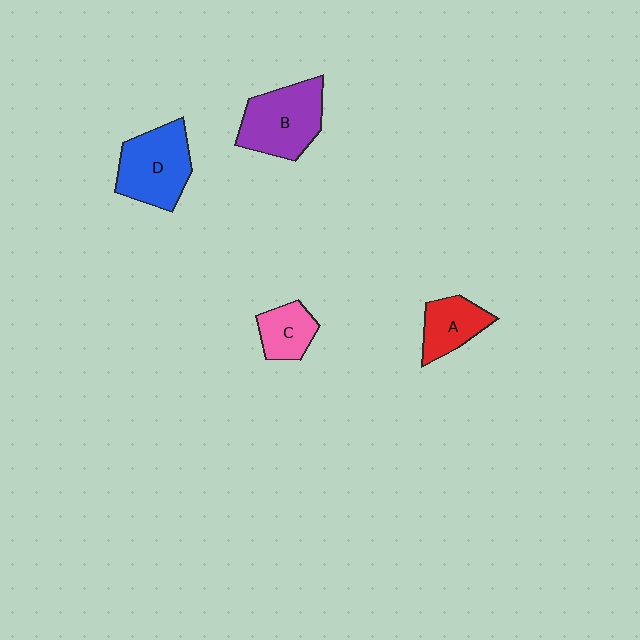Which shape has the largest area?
Shape B (purple).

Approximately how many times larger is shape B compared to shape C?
Approximately 1.9 times.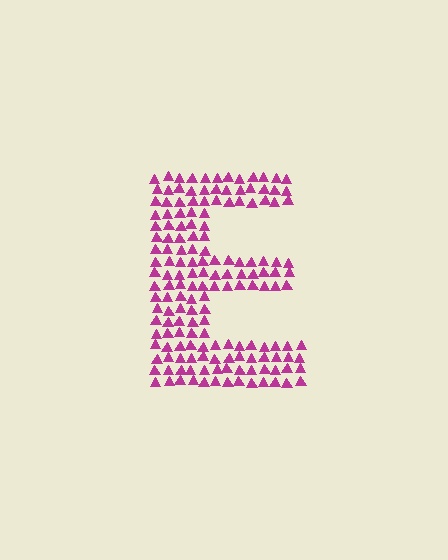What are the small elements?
The small elements are triangles.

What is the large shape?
The large shape is the letter E.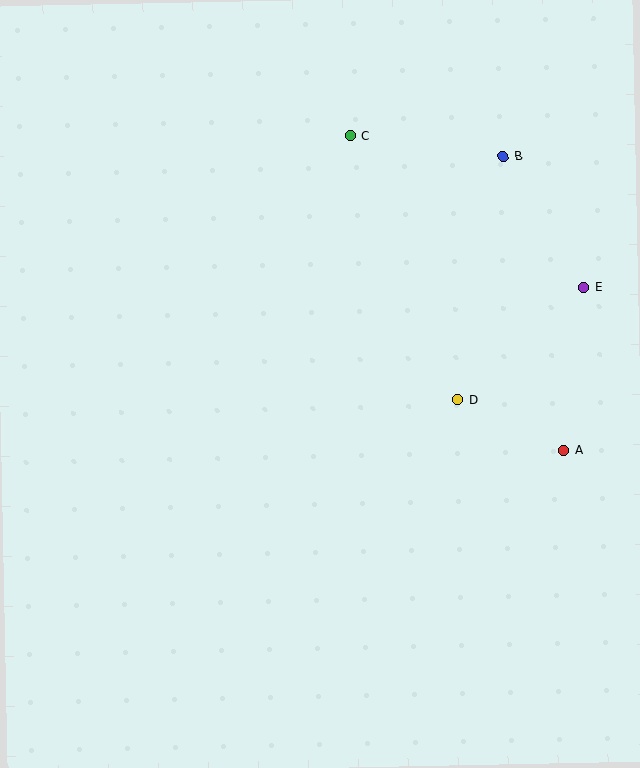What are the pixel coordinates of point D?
Point D is at (458, 400).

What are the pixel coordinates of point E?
Point E is at (584, 288).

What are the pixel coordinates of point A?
Point A is at (564, 451).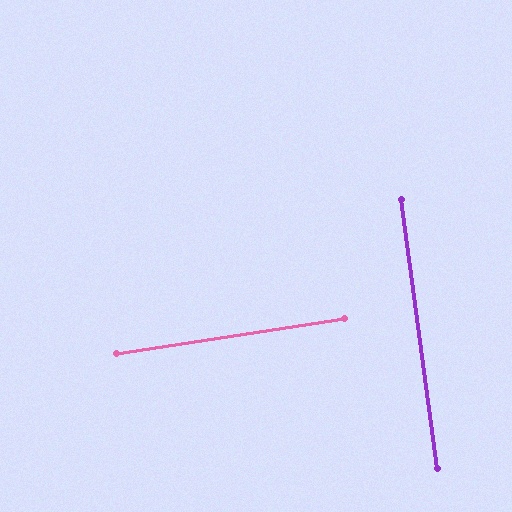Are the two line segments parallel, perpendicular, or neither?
Perpendicular — they meet at approximately 89°.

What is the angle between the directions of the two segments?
Approximately 89 degrees.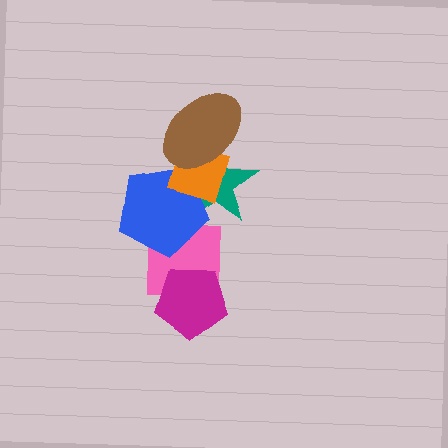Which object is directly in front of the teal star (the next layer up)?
The blue pentagon is directly in front of the teal star.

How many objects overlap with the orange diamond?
3 objects overlap with the orange diamond.